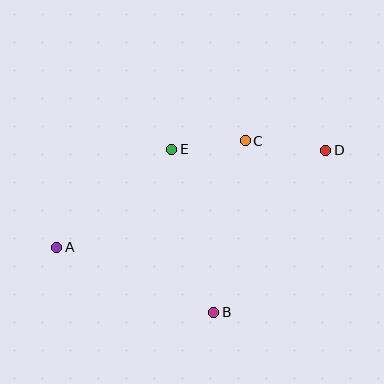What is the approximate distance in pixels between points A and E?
The distance between A and E is approximately 151 pixels.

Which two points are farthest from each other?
Points A and D are farthest from each other.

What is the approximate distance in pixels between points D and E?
The distance between D and E is approximately 154 pixels.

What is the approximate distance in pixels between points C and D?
The distance between C and D is approximately 81 pixels.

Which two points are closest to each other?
Points C and E are closest to each other.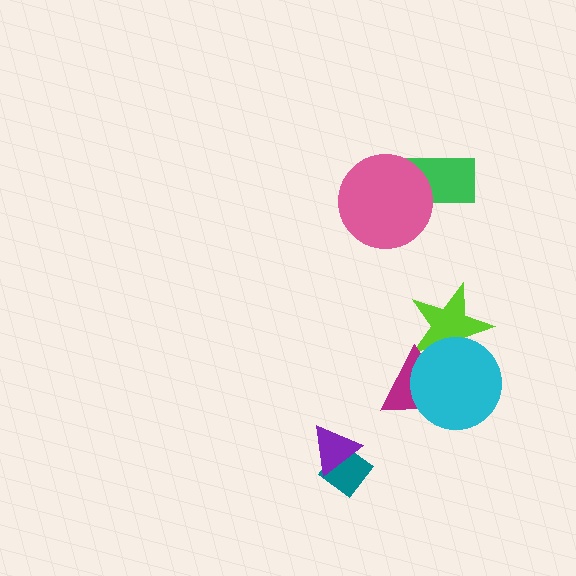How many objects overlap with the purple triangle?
1 object overlaps with the purple triangle.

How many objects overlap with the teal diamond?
1 object overlaps with the teal diamond.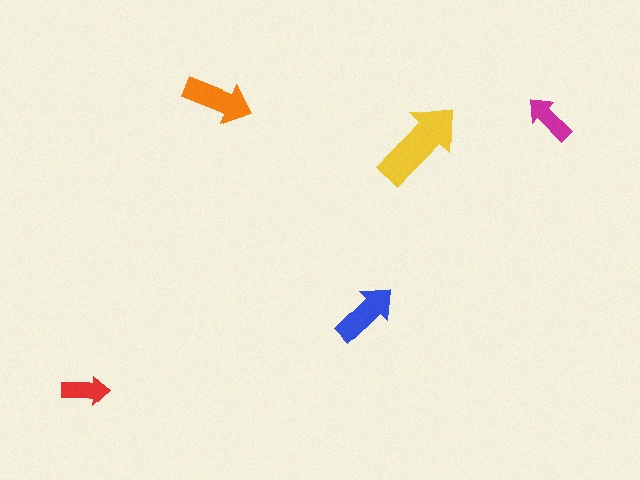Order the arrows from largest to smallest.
the yellow one, the orange one, the blue one, the magenta one, the red one.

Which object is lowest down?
The red arrow is bottommost.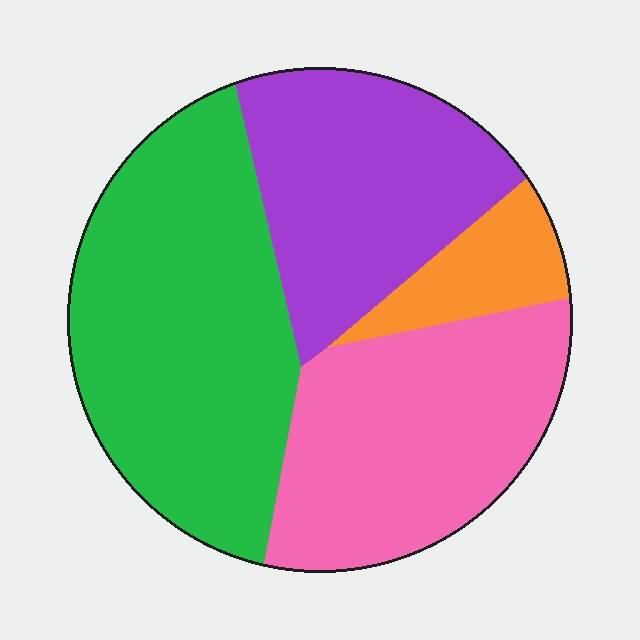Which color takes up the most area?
Green, at roughly 40%.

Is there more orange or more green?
Green.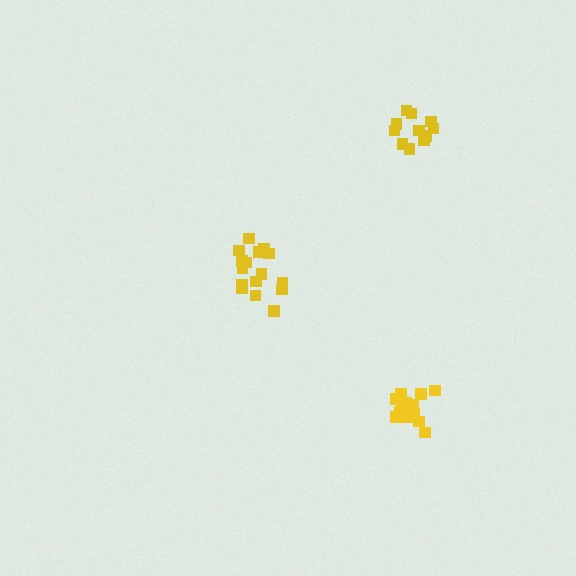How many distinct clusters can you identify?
There are 3 distinct clusters.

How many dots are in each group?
Group 1: 17 dots, Group 2: 11 dots, Group 3: 16 dots (44 total).